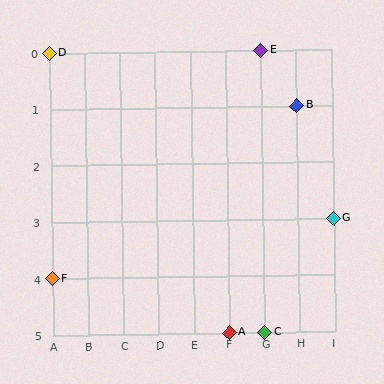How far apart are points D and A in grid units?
Points D and A are 5 columns and 5 rows apart (about 7.1 grid units diagonally).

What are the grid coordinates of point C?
Point C is at grid coordinates (G, 5).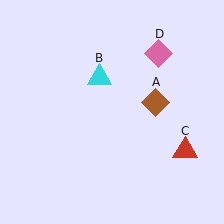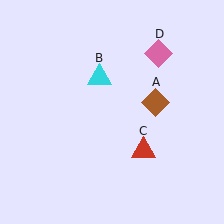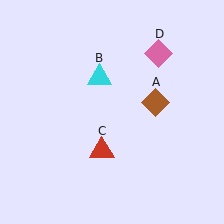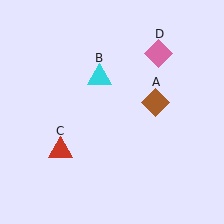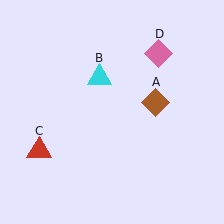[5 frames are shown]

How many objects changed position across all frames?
1 object changed position: red triangle (object C).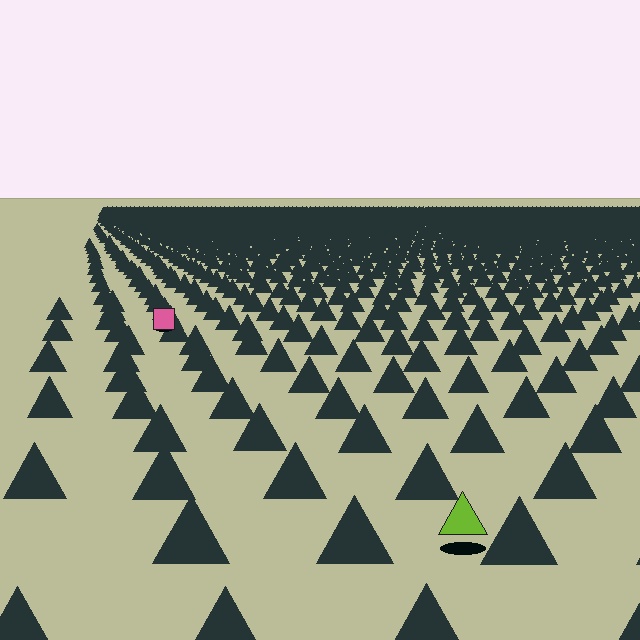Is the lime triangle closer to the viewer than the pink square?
Yes. The lime triangle is closer — you can tell from the texture gradient: the ground texture is coarser near it.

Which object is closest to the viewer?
The lime triangle is closest. The texture marks near it are larger and more spread out.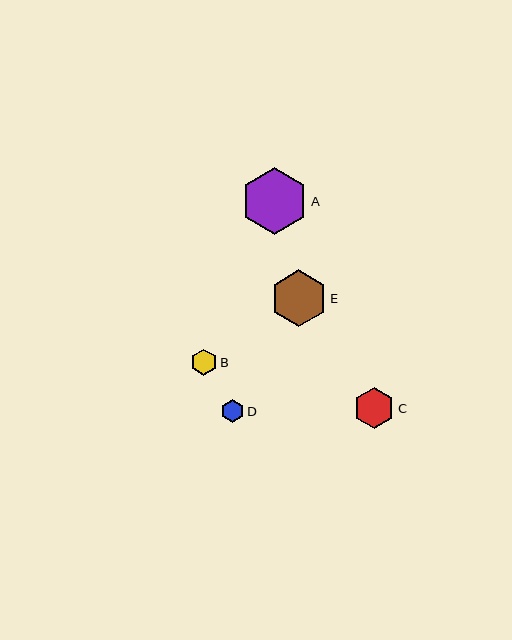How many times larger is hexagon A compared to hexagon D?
Hexagon A is approximately 2.9 times the size of hexagon D.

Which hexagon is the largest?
Hexagon A is the largest with a size of approximately 67 pixels.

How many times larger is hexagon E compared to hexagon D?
Hexagon E is approximately 2.5 times the size of hexagon D.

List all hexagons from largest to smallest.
From largest to smallest: A, E, C, B, D.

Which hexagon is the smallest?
Hexagon D is the smallest with a size of approximately 23 pixels.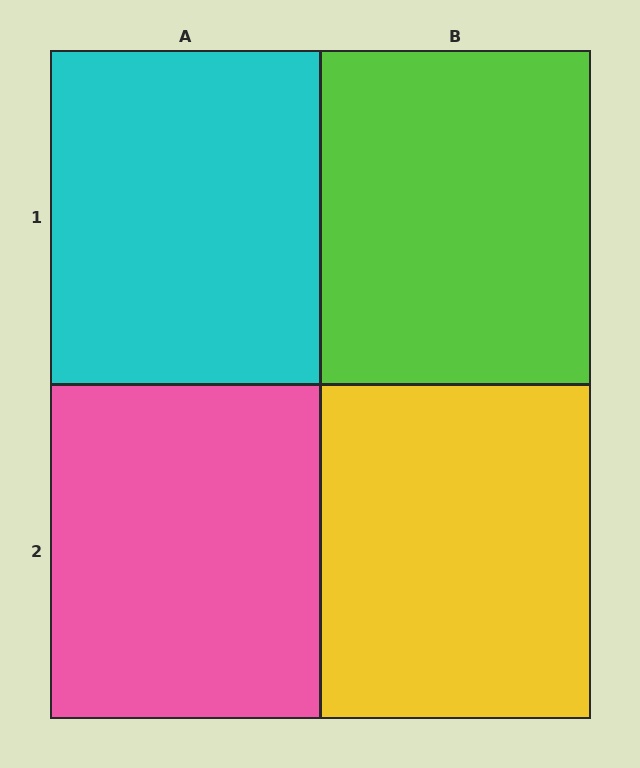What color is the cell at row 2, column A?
Pink.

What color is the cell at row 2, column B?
Yellow.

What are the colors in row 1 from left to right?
Cyan, lime.